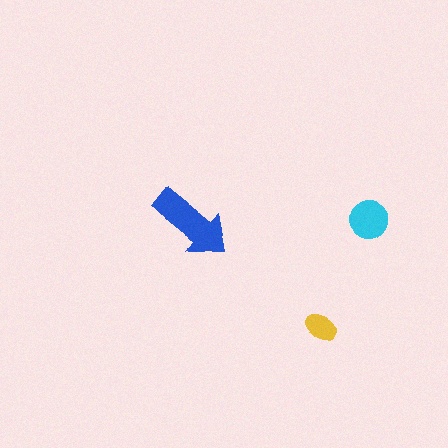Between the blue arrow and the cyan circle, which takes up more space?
The blue arrow.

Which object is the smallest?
The yellow ellipse.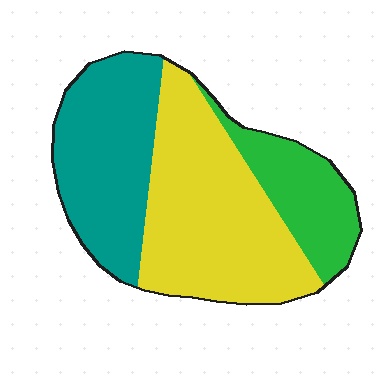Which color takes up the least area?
Green, at roughly 20%.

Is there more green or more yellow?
Yellow.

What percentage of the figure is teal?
Teal takes up about one third (1/3) of the figure.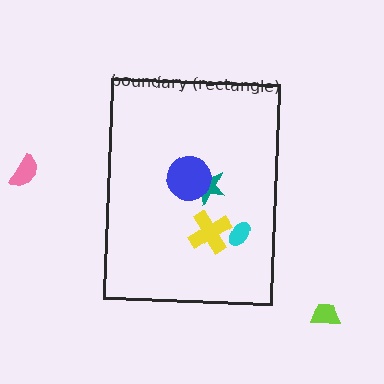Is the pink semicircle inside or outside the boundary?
Outside.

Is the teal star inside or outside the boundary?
Inside.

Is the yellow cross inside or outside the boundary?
Inside.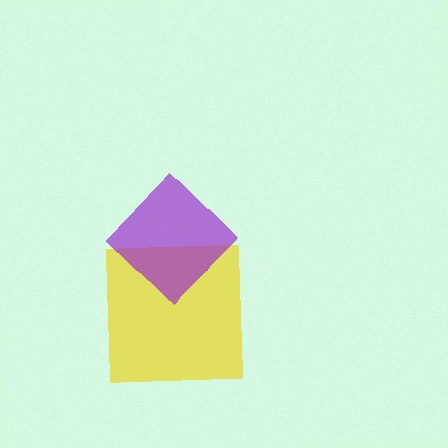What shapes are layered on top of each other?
The layered shapes are: a yellow square, a purple diamond.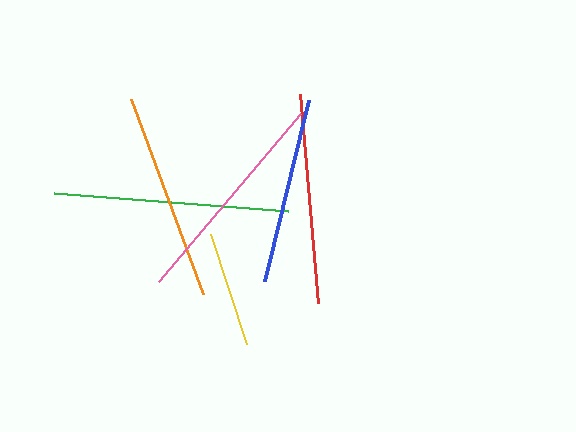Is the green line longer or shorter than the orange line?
The green line is longer than the orange line.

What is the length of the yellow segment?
The yellow segment is approximately 115 pixels long.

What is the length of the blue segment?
The blue segment is approximately 186 pixels long.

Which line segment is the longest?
The green line is the longest at approximately 235 pixels.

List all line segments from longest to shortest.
From longest to shortest: green, pink, red, orange, blue, yellow.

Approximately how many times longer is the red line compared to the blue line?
The red line is approximately 1.1 times the length of the blue line.